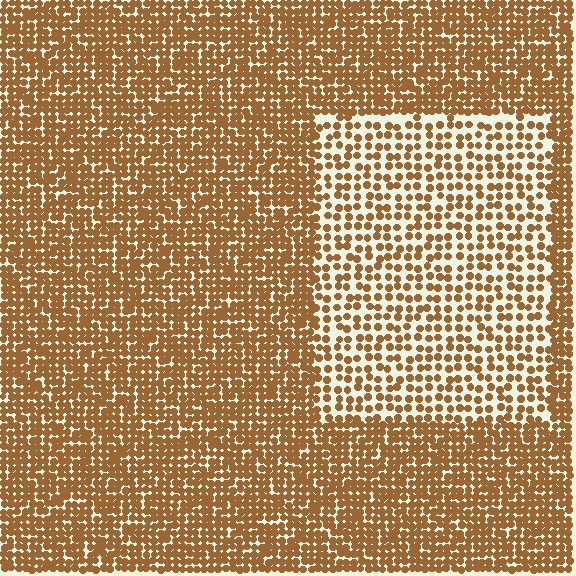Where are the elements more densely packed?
The elements are more densely packed outside the rectangle boundary.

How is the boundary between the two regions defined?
The boundary is defined by a change in element density (approximately 2.0x ratio). All elements are the same color, size, and shape.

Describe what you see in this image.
The image contains small brown elements arranged at two different densities. A rectangle-shaped region is visible where the elements are less densely packed than the surrounding area.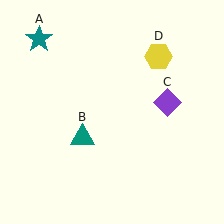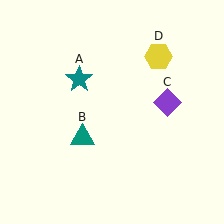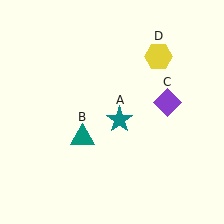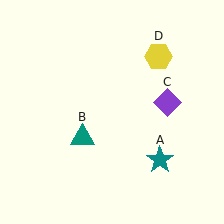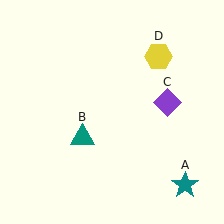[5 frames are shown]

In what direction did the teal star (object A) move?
The teal star (object A) moved down and to the right.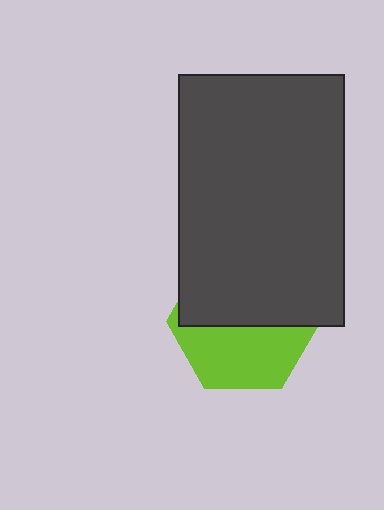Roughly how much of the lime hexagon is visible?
About half of it is visible (roughly 46%).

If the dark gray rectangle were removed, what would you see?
You would see the complete lime hexagon.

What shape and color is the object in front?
The object in front is a dark gray rectangle.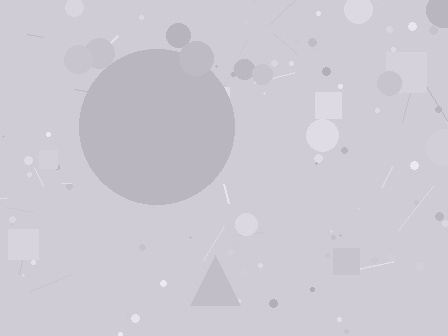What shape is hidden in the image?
A circle is hidden in the image.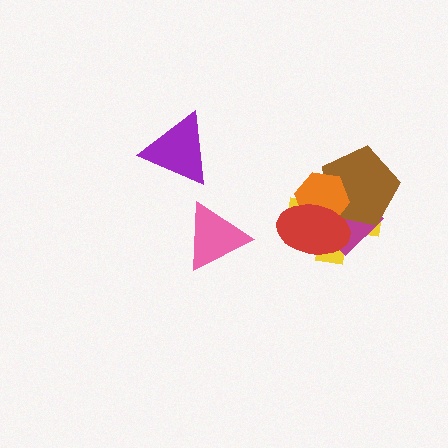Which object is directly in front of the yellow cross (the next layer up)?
The magenta diamond is directly in front of the yellow cross.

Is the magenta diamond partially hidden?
Yes, it is partially covered by another shape.